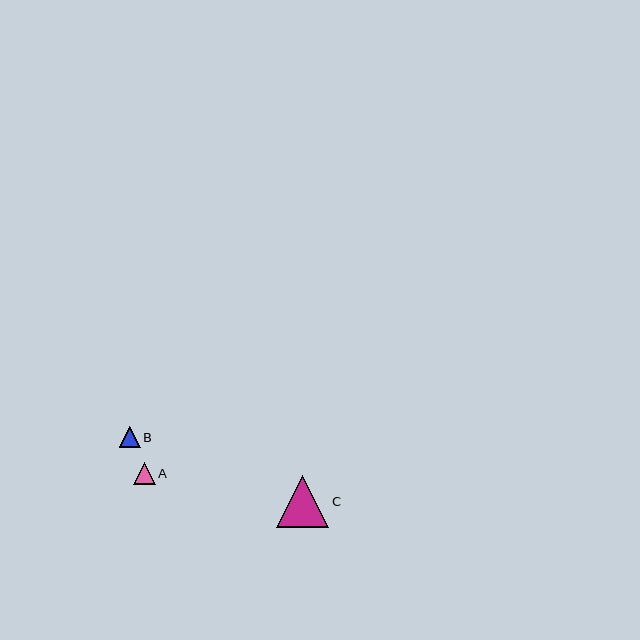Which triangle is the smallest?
Triangle B is the smallest with a size of approximately 21 pixels.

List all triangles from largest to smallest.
From largest to smallest: C, A, B.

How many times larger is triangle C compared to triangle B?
Triangle C is approximately 2.6 times the size of triangle B.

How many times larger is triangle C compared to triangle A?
Triangle C is approximately 2.4 times the size of triangle A.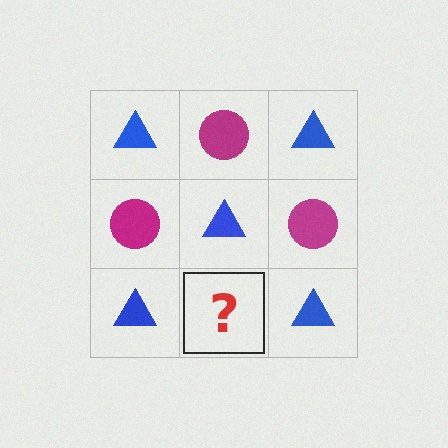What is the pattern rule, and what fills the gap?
The rule is that it alternates blue triangle and magenta circle in a checkerboard pattern. The gap should be filled with a magenta circle.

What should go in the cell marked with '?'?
The missing cell should contain a magenta circle.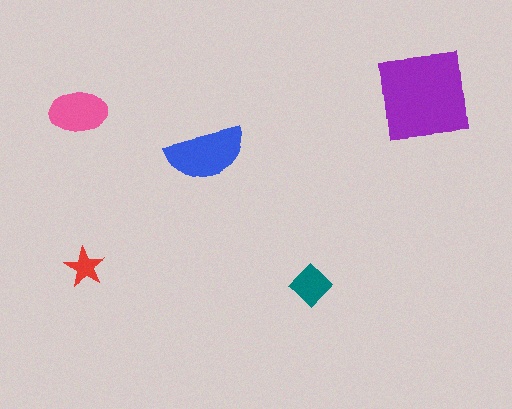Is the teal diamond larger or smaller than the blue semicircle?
Smaller.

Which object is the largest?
The purple square.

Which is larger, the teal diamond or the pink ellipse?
The pink ellipse.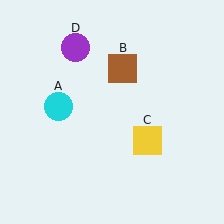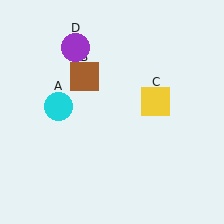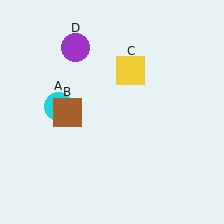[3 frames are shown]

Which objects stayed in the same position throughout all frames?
Cyan circle (object A) and purple circle (object D) remained stationary.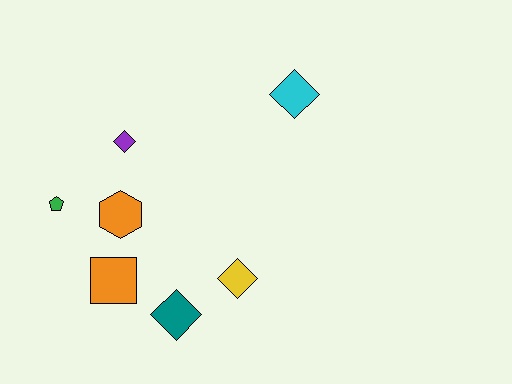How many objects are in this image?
There are 7 objects.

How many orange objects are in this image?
There are 2 orange objects.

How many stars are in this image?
There are no stars.